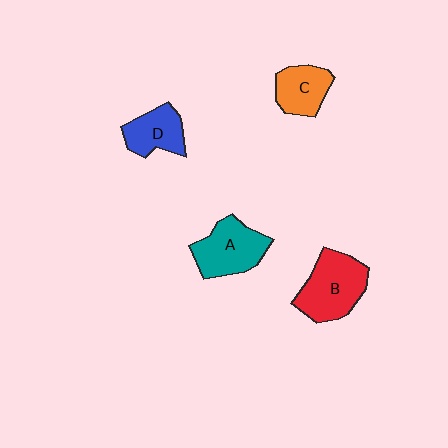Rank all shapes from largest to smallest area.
From largest to smallest: B (red), A (teal), D (blue), C (orange).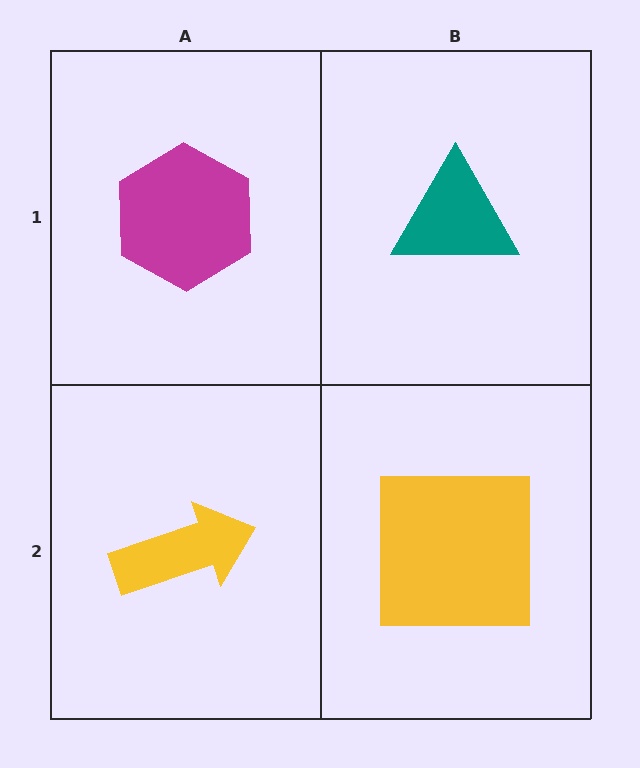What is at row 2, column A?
A yellow arrow.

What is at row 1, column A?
A magenta hexagon.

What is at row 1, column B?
A teal triangle.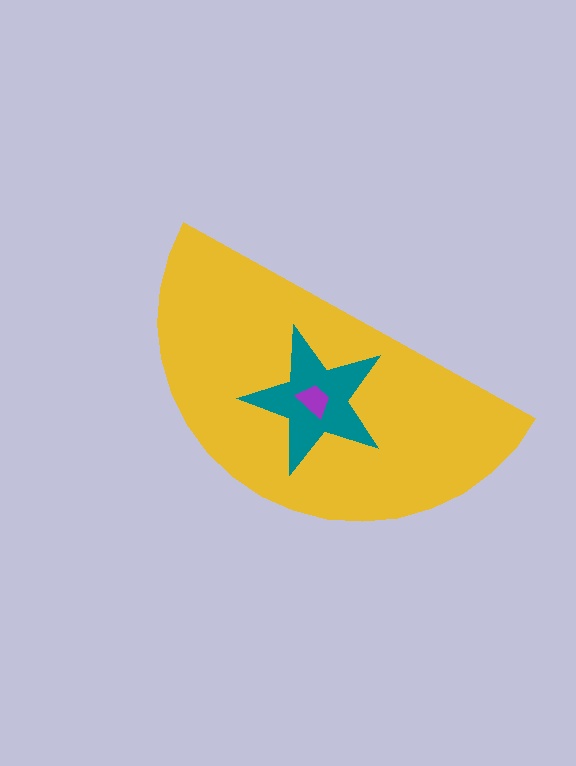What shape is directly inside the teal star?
The purple trapezoid.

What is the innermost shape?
The purple trapezoid.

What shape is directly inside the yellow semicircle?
The teal star.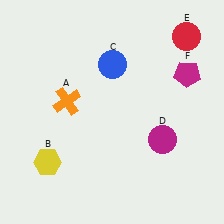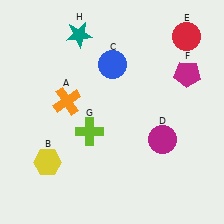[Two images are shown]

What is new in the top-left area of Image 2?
A teal star (H) was added in the top-left area of Image 2.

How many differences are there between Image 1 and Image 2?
There are 2 differences between the two images.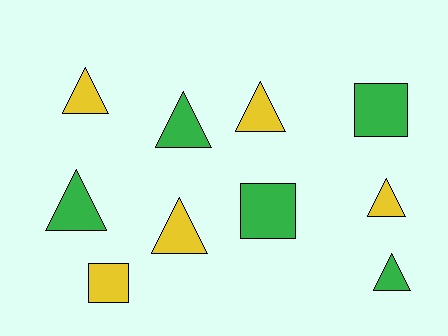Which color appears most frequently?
Yellow, with 5 objects.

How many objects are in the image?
There are 10 objects.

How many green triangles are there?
There are 3 green triangles.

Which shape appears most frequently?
Triangle, with 7 objects.